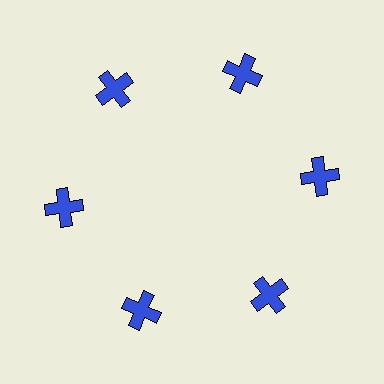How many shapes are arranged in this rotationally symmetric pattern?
There are 6 shapes, arranged in 6 groups of 1.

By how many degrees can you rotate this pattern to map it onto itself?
The pattern maps onto itself every 60 degrees of rotation.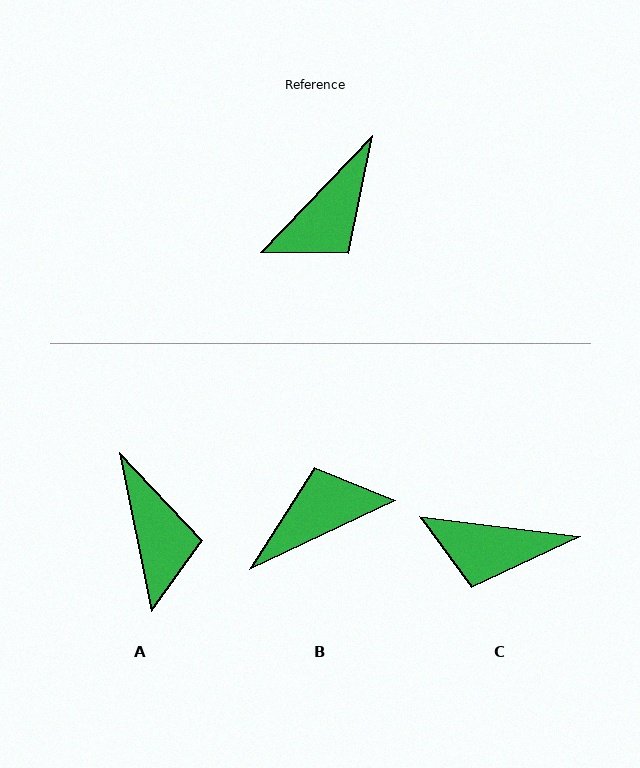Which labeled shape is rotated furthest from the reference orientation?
B, about 159 degrees away.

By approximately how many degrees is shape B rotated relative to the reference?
Approximately 159 degrees counter-clockwise.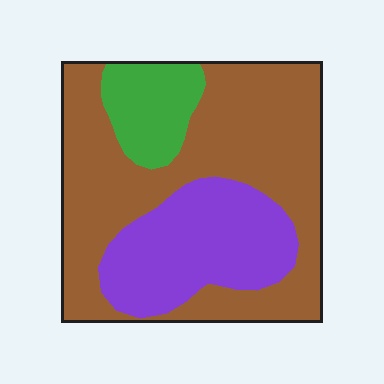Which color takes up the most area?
Brown, at roughly 60%.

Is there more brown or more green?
Brown.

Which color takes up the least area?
Green, at roughly 10%.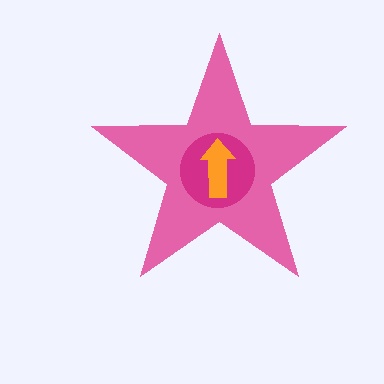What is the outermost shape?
The pink star.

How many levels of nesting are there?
3.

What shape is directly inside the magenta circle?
The orange arrow.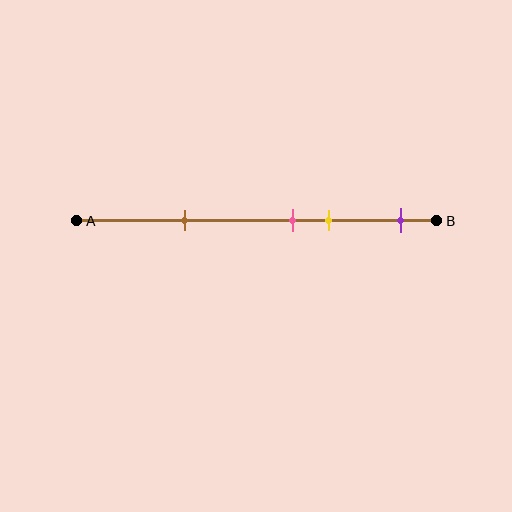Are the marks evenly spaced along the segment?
No, the marks are not evenly spaced.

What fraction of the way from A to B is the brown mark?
The brown mark is approximately 30% (0.3) of the way from A to B.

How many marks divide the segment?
There are 4 marks dividing the segment.